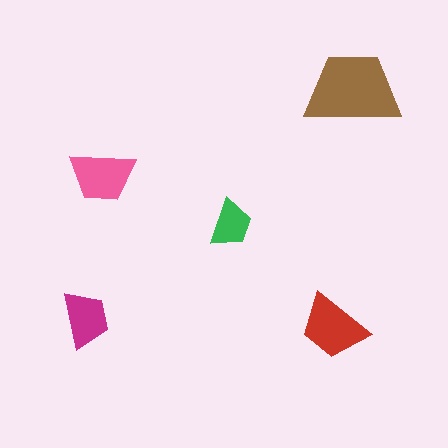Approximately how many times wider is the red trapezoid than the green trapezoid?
About 1.5 times wider.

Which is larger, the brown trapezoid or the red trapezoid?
The brown one.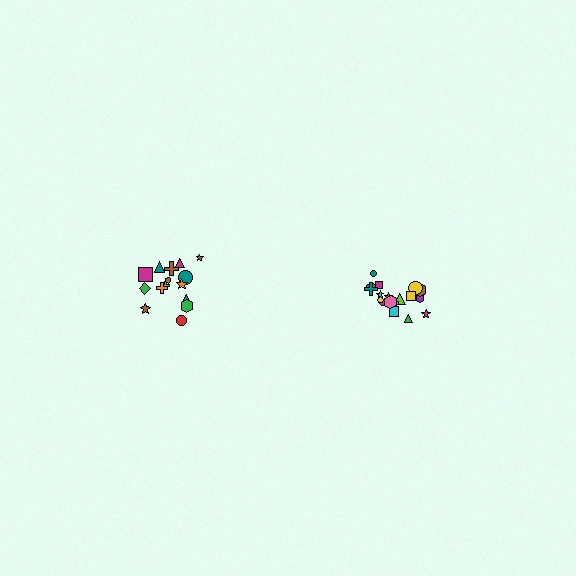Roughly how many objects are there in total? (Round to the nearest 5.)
Roughly 35 objects in total.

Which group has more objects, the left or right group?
The right group.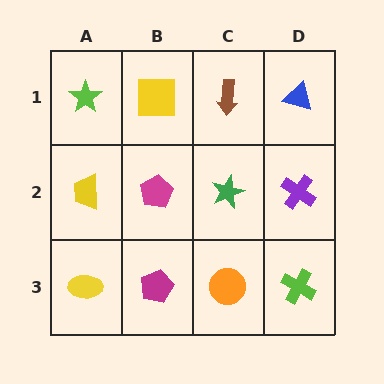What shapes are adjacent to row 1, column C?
A green star (row 2, column C), a yellow square (row 1, column B), a blue triangle (row 1, column D).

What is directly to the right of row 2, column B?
A green star.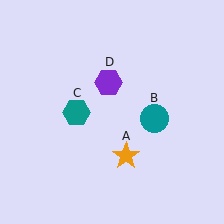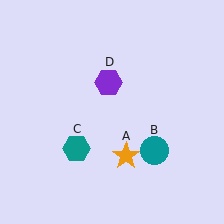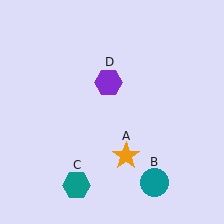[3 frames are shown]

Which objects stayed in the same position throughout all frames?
Orange star (object A) and purple hexagon (object D) remained stationary.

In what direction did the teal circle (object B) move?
The teal circle (object B) moved down.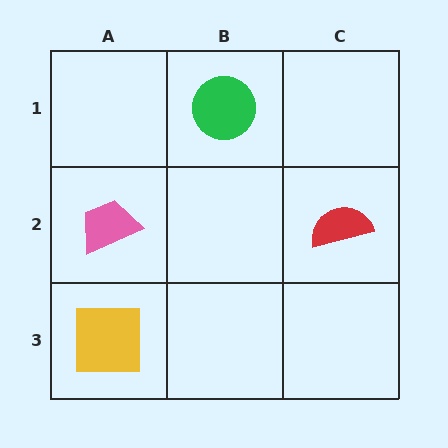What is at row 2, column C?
A red semicircle.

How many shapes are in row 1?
1 shape.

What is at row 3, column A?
A yellow square.